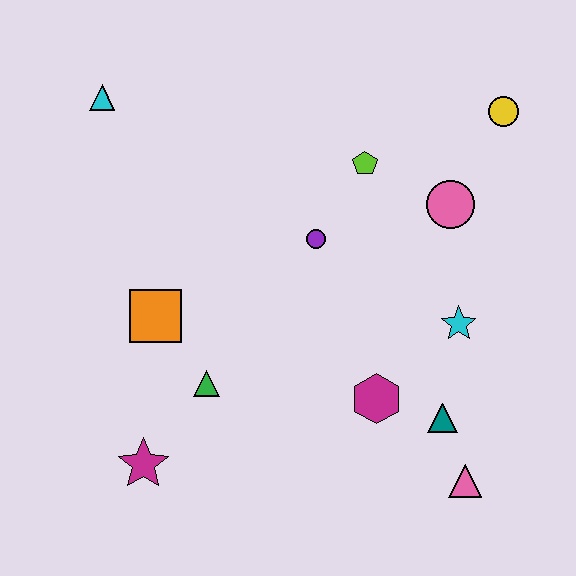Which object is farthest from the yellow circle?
The magenta star is farthest from the yellow circle.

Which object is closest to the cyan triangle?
The orange square is closest to the cyan triangle.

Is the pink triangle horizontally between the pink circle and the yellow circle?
Yes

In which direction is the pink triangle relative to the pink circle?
The pink triangle is below the pink circle.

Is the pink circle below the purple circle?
No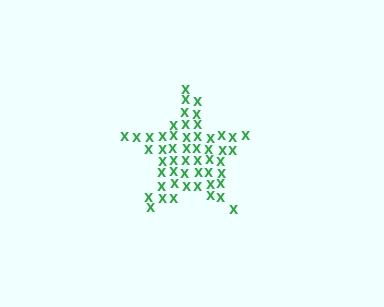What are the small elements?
The small elements are letter X's.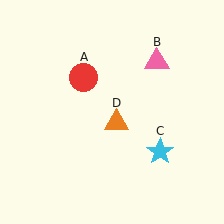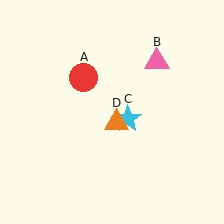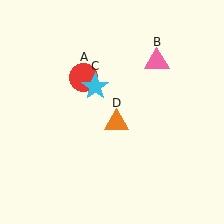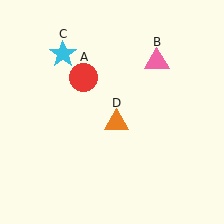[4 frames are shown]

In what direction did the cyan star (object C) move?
The cyan star (object C) moved up and to the left.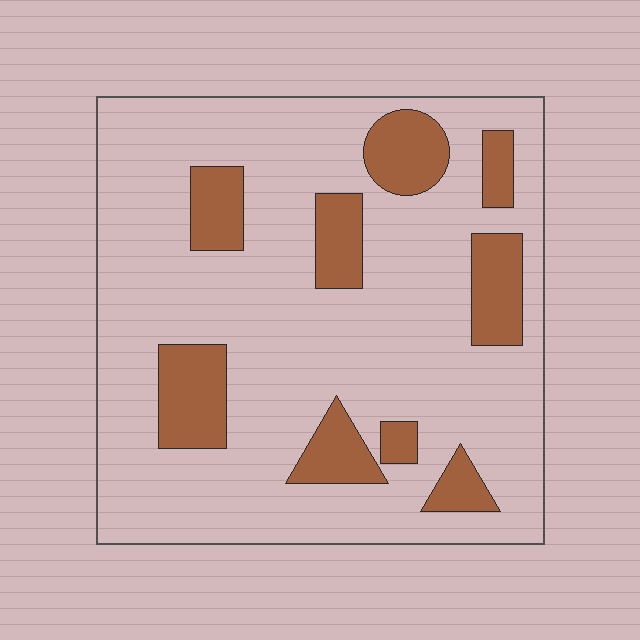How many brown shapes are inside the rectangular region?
9.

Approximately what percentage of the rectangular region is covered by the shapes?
Approximately 20%.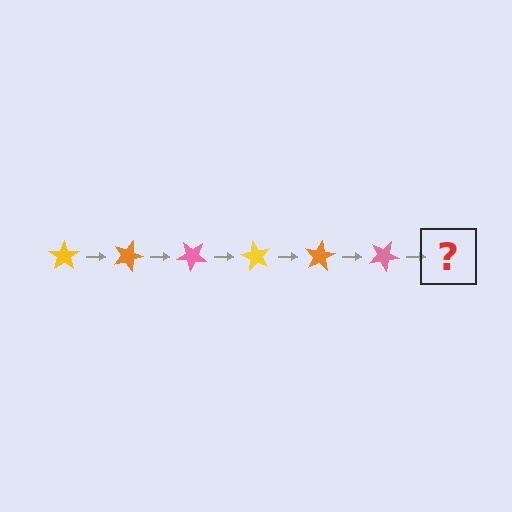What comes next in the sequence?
The next element should be a yellow star, rotated 120 degrees from the start.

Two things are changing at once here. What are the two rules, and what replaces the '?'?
The two rules are that it rotates 20 degrees each step and the color cycles through yellow, orange, and pink. The '?' should be a yellow star, rotated 120 degrees from the start.